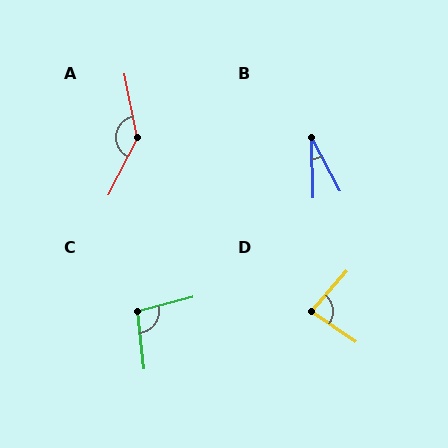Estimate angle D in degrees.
Approximately 83 degrees.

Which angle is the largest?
A, at approximately 142 degrees.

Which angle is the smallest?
B, at approximately 26 degrees.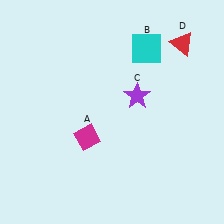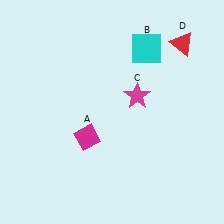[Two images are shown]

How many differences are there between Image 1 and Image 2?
There is 1 difference between the two images.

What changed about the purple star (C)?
In Image 1, C is purple. In Image 2, it changed to magenta.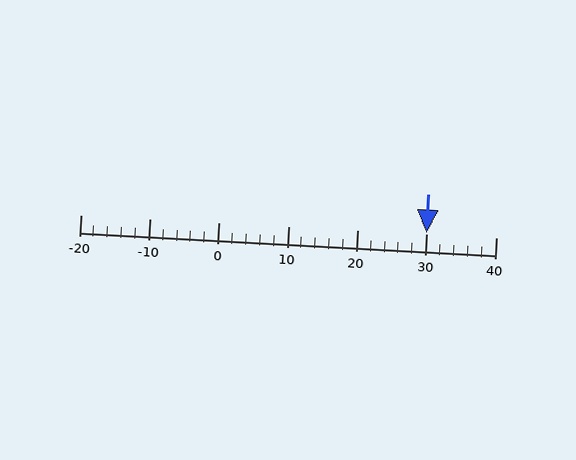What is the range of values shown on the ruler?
The ruler shows values from -20 to 40.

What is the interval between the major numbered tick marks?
The major tick marks are spaced 10 units apart.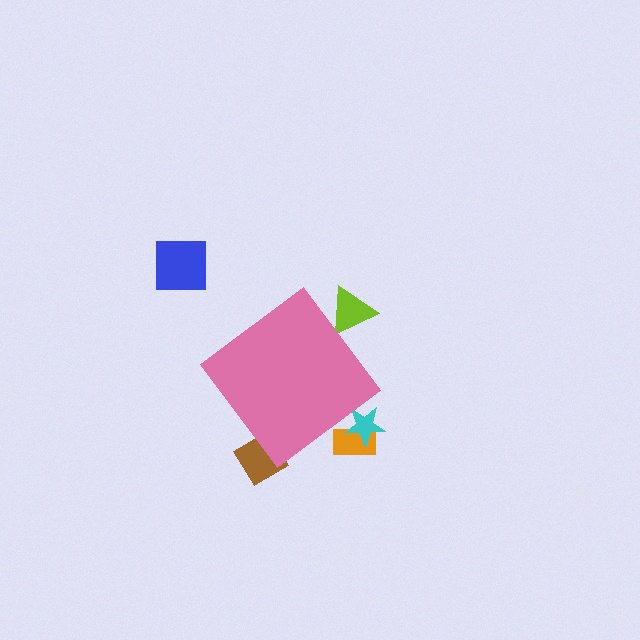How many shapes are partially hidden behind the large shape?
4 shapes are partially hidden.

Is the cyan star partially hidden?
Yes, the cyan star is partially hidden behind the pink diamond.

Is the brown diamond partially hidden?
Yes, the brown diamond is partially hidden behind the pink diamond.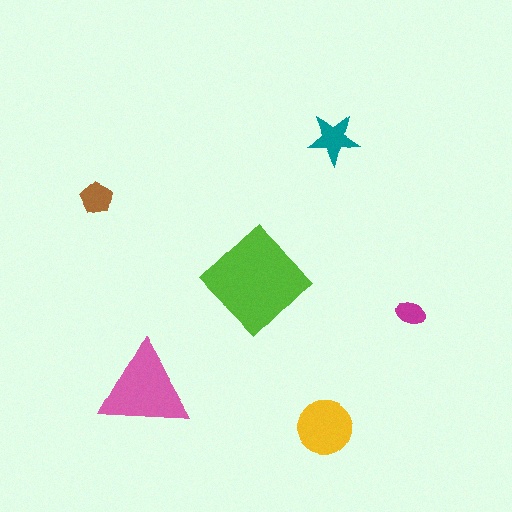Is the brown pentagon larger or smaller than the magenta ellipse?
Larger.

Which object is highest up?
The teal star is topmost.